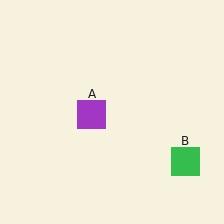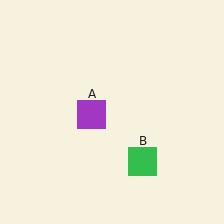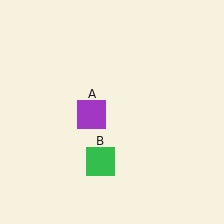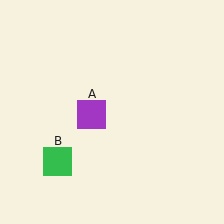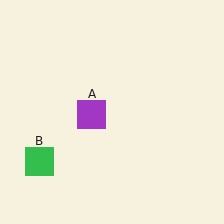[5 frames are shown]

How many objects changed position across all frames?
1 object changed position: green square (object B).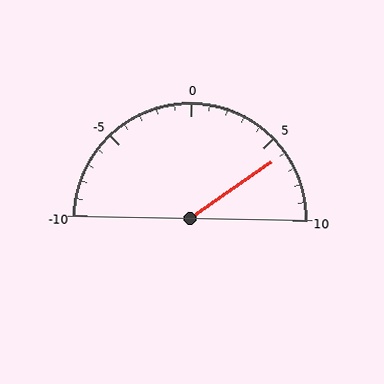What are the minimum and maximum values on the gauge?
The gauge ranges from -10 to 10.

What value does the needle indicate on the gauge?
The needle indicates approximately 6.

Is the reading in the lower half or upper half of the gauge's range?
The reading is in the upper half of the range (-10 to 10).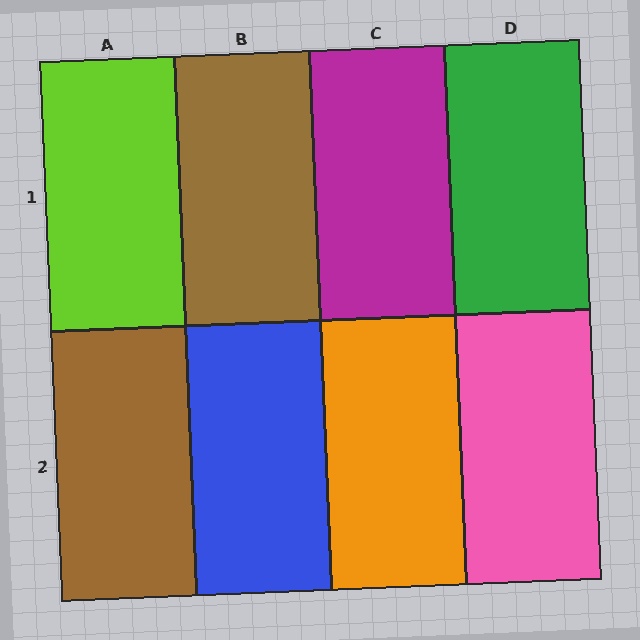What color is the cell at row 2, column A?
Brown.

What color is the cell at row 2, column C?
Orange.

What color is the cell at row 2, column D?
Pink.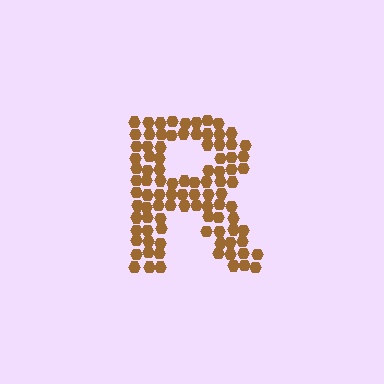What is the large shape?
The large shape is the letter R.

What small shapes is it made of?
It is made of small hexagons.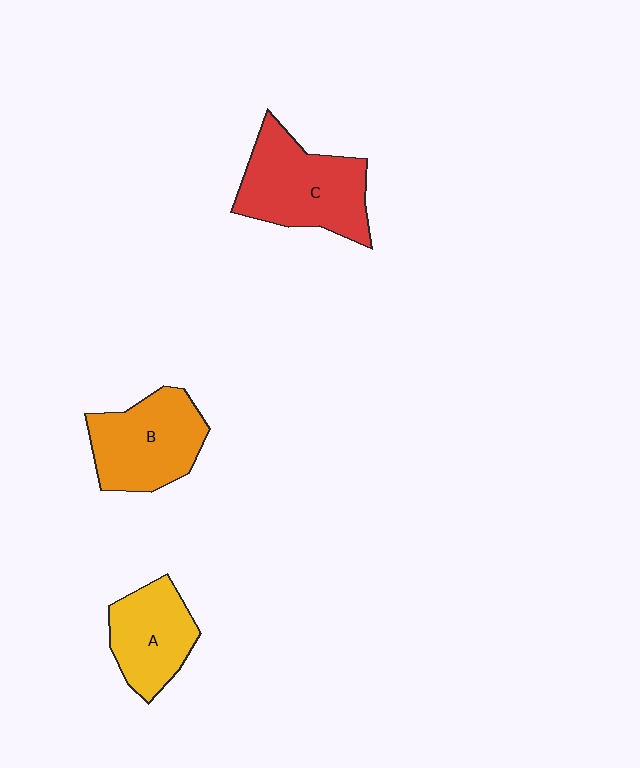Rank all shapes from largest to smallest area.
From largest to smallest: C (red), B (orange), A (yellow).